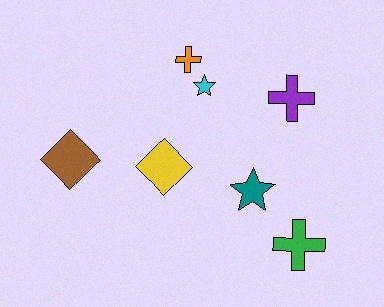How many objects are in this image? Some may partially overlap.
There are 7 objects.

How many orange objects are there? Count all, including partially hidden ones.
There is 1 orange object.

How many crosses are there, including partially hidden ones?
There are 3 crosses.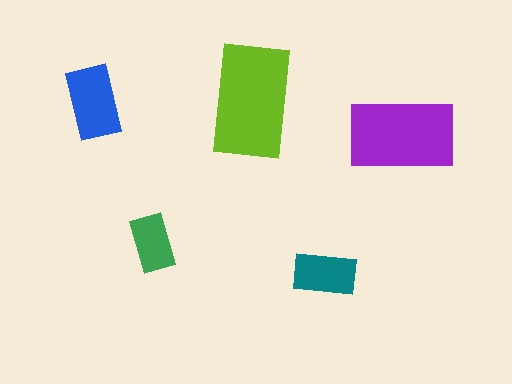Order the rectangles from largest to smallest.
the lime one, the purple one, the blue one, the teal one, the green one.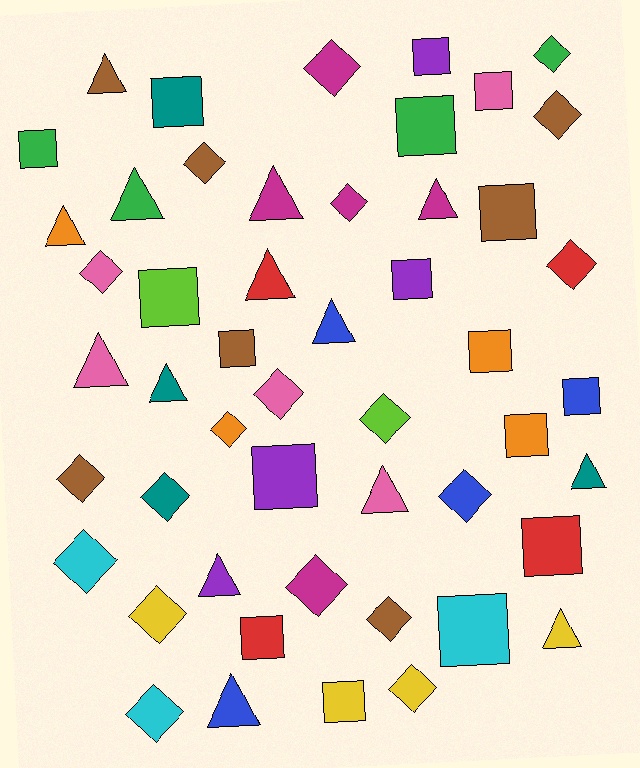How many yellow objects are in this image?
There are 4 yellow objects.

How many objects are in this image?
There are 50 objects.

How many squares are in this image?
There are 17 squares.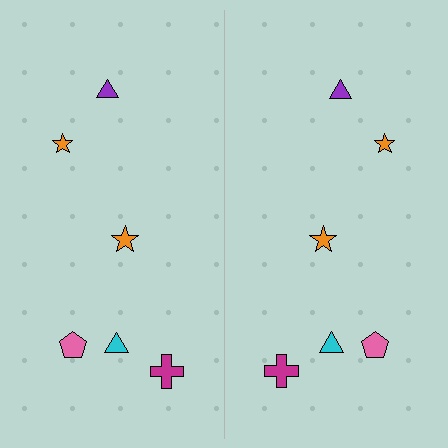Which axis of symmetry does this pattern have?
The pattern has a vertical axis of symmetry running through the center of the image.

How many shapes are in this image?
There are 12 shapes in this image.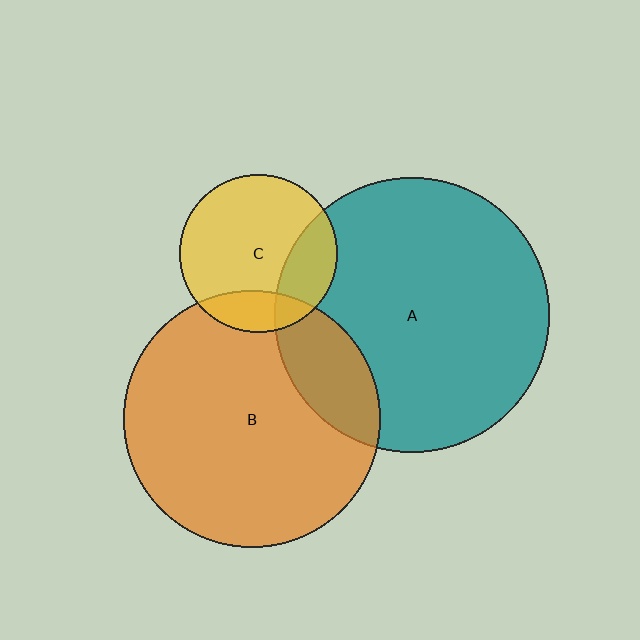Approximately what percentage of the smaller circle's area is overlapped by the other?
Approximately 25%.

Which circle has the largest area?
Circle A (teal).